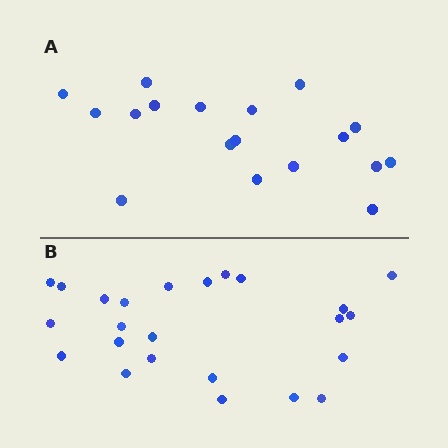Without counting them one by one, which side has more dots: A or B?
Region B (the bottom region) has more dots.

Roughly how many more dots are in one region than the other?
Region B has about 6 more dots than region A.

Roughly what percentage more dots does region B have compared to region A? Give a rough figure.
About 35% more.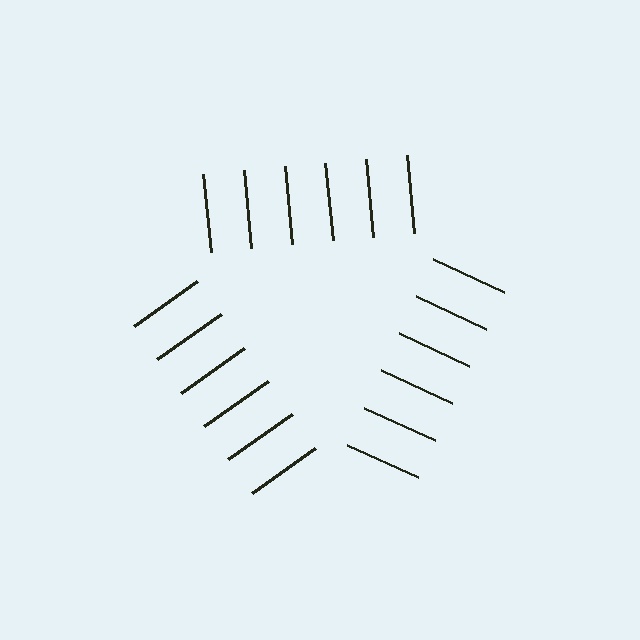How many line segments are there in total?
18 — 6 along each of the 3 edges.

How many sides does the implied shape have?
3 sides — the line-ends trace a triangle.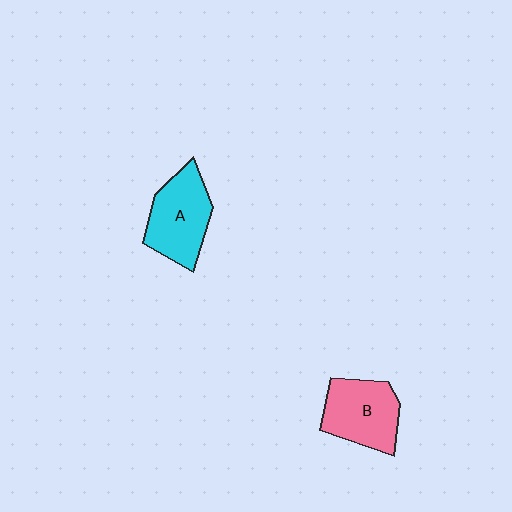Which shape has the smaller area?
Shape B (pink).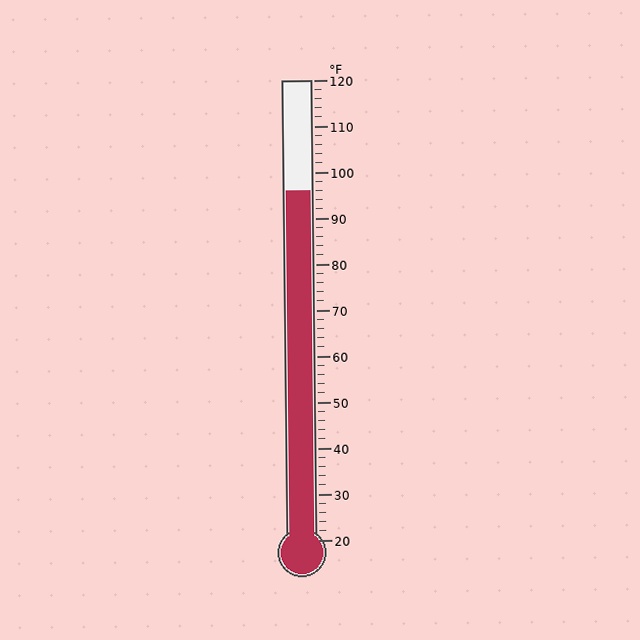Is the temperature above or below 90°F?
The temperature is above 90°F.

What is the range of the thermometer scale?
The thermometer scale ranges from 20°F to 120°F.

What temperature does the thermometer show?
The thermometer shows approximately 96°F.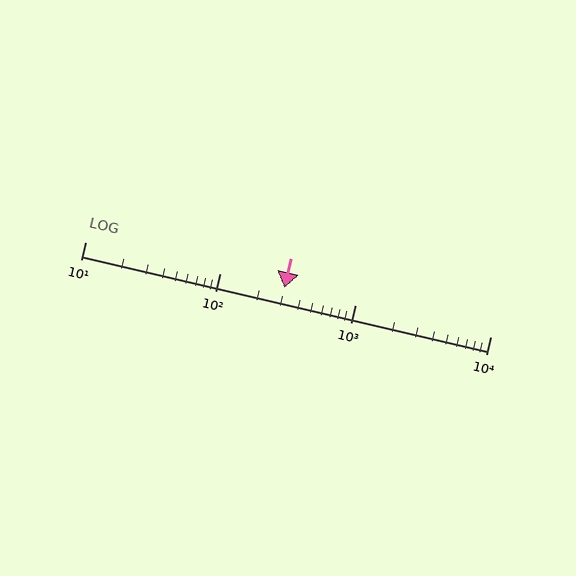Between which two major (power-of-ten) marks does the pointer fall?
The pointer is between 100 and 1000.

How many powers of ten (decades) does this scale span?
The scale spans 3 decades, from 10 to 10000.